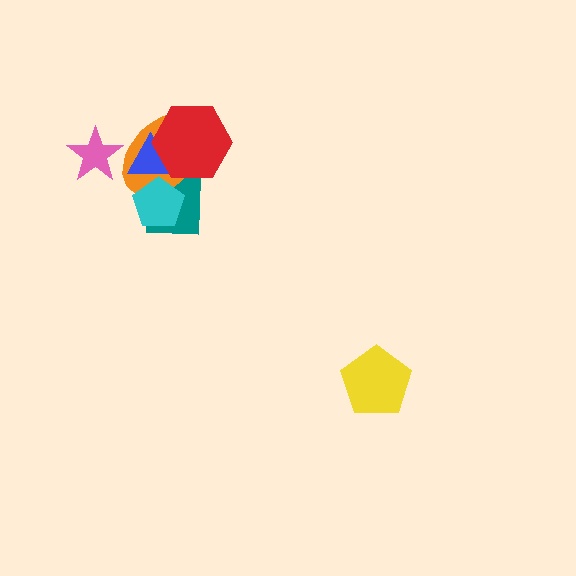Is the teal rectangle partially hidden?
Yes, it is partially covered by another shape.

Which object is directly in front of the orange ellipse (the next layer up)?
The cyan pentagon is directly in front of the orange ellipse.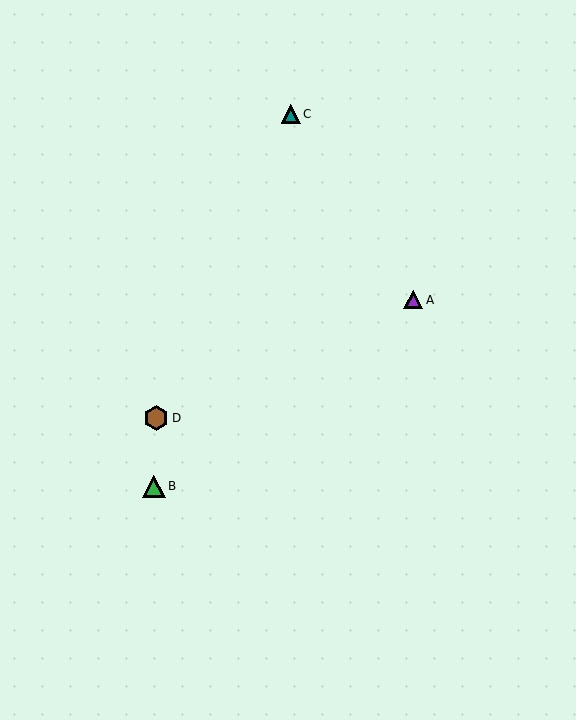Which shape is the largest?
The brown hexagon (labeled D) is the largest.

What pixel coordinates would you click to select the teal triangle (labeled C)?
Click at (291, 114) to select the teal triangle C.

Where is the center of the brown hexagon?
The center of the brown hexagon is at (156, 418).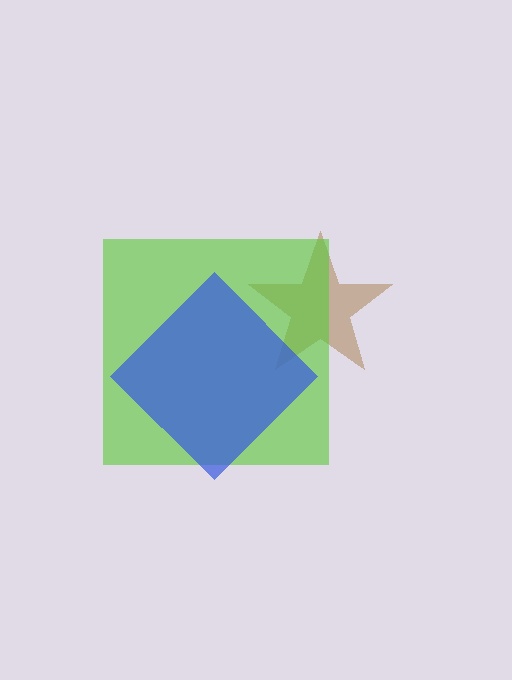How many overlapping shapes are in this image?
There are 3 overlapping shapes in the image.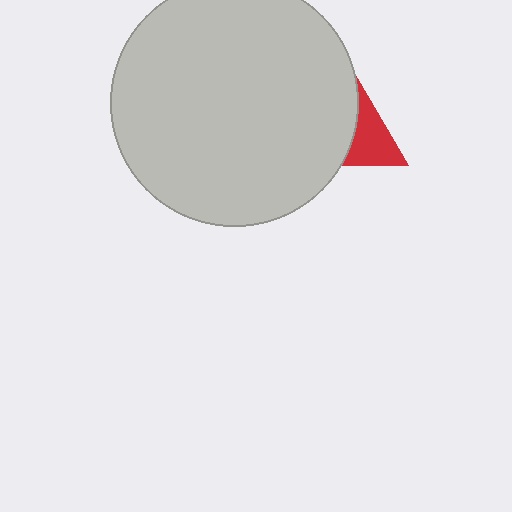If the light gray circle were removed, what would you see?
You would see the complete red triangle.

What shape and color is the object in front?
The object in front is a light gray circle.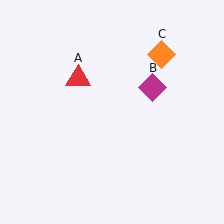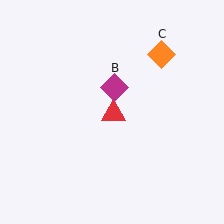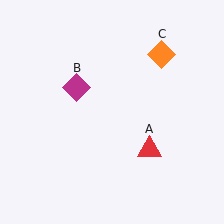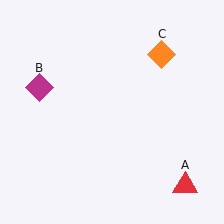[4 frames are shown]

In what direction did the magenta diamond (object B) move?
The magenta diamond (object B) moved left.